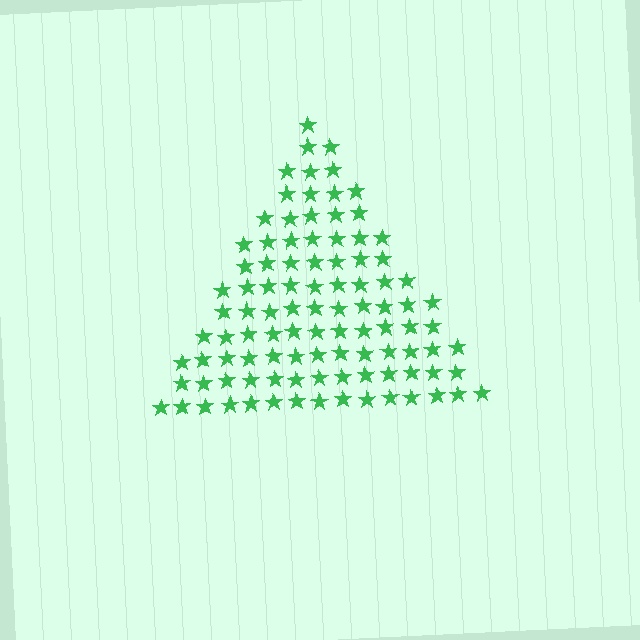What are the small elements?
The small elements are stars.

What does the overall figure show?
The overall figure shows a triangle.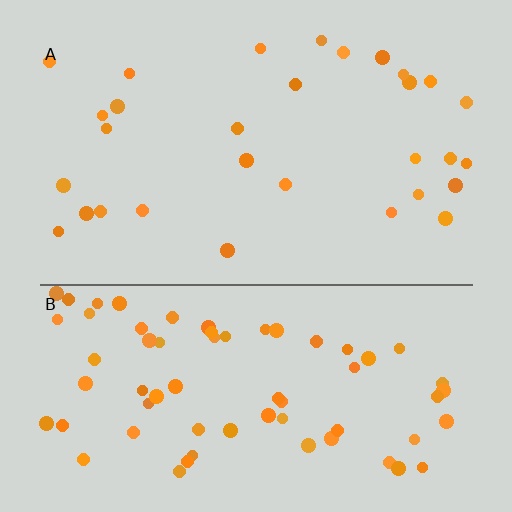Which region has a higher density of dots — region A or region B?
B (the bottom).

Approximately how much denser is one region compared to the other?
Approximately 2.2× — region B over region A.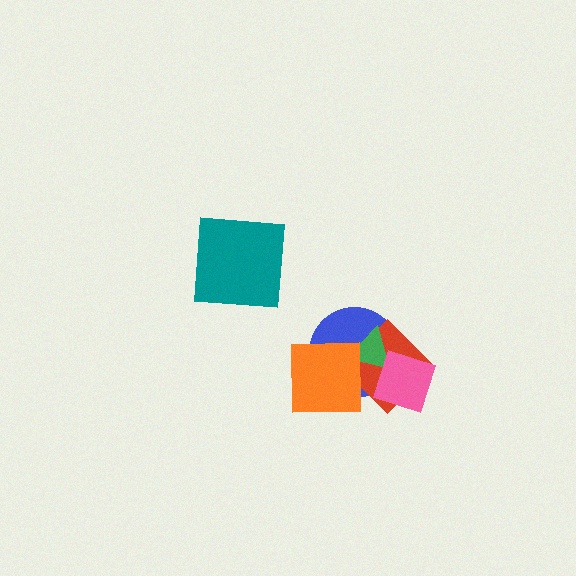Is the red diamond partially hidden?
Yes, it is partially covered by another shape.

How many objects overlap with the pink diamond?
3 objects overlap with the pink diamond.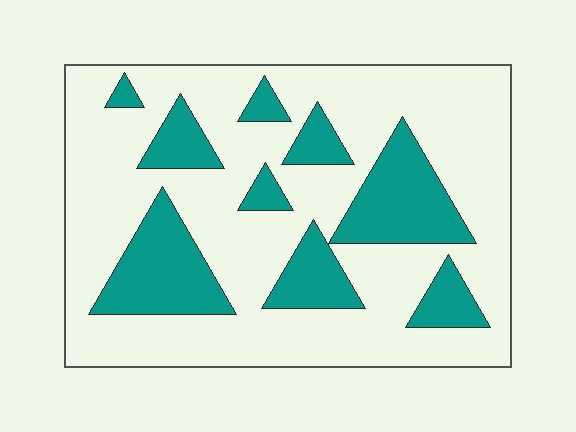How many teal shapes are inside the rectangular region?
9.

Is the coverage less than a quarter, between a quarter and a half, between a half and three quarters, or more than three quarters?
Between a quarter and a half.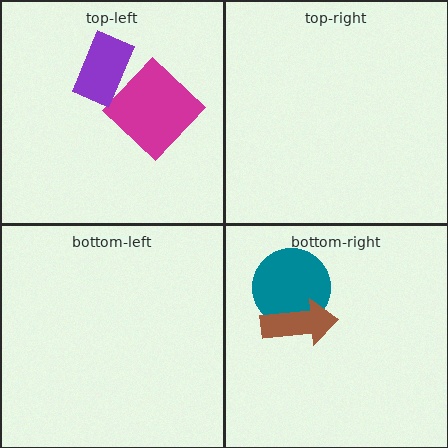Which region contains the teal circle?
The bottom-right region.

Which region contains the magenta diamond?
The top-left region.